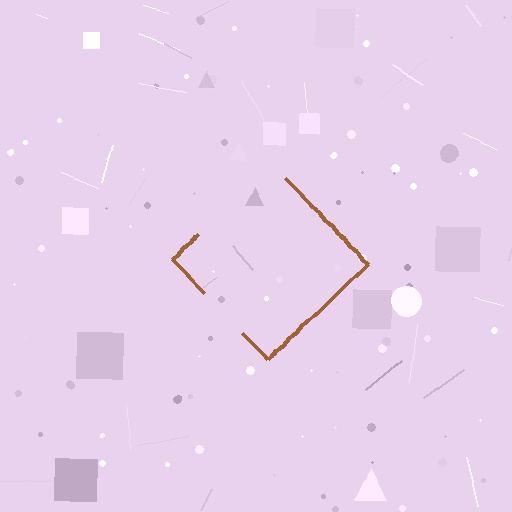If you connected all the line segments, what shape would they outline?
They would outline a diamond.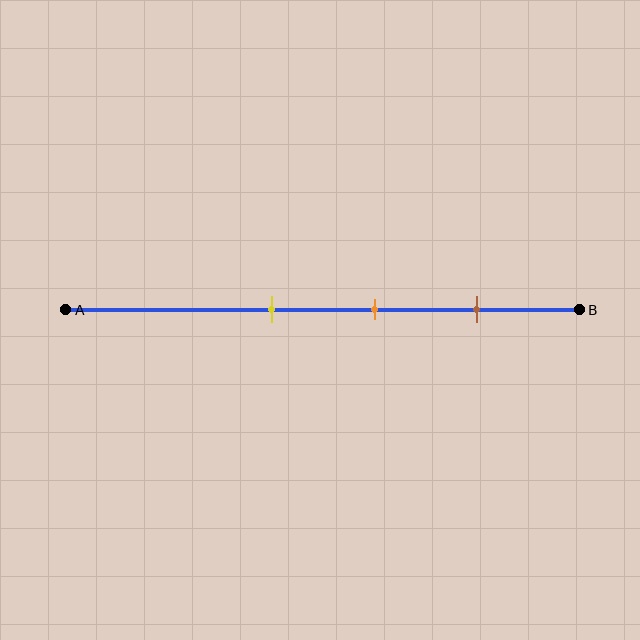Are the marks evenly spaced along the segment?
Yes, the marks are approximately evenly spaced.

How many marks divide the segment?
There are 3 marks dividing the segment.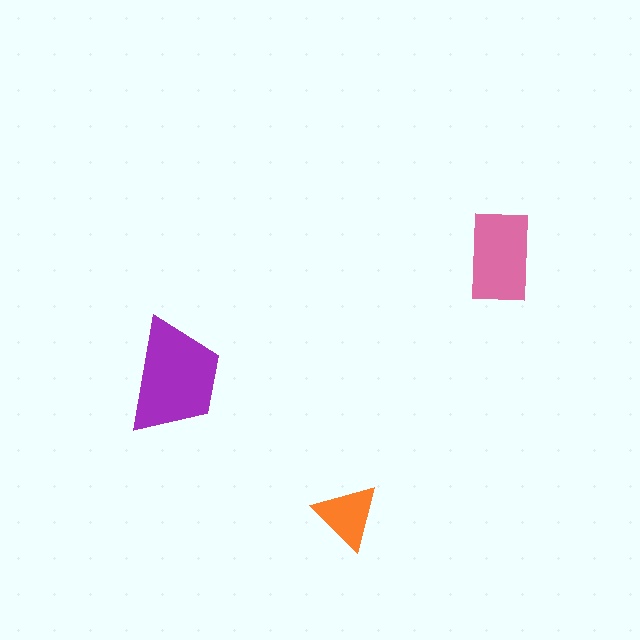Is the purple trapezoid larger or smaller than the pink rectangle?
Larger.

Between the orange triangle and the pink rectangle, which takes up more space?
The pink rectangle.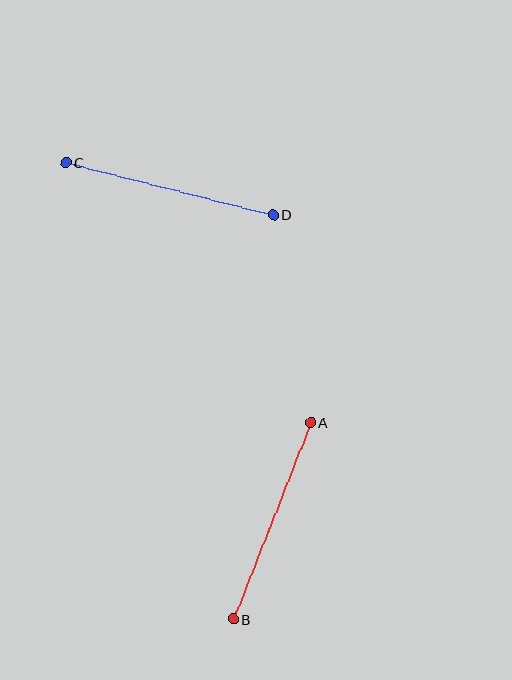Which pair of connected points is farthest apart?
Points C and D are farthest apart.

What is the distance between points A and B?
The distance is approximately 212 pixels.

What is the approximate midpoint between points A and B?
The midpoint is at approximately (272, 521) pixels.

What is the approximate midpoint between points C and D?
The midpoint is at approximately (170, 189) pixels.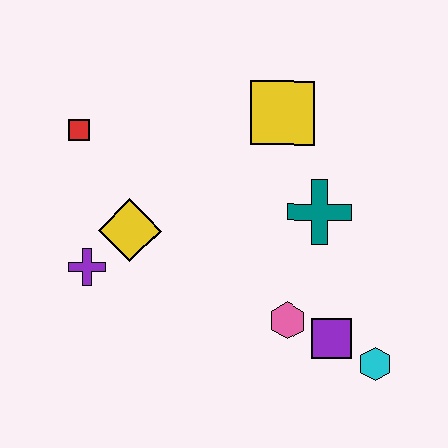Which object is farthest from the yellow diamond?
The cyan hexagon is farthest from the yellow diamond.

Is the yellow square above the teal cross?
Yes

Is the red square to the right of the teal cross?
No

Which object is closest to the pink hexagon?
The purple square is closest to the pink hexagon.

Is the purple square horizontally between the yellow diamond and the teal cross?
No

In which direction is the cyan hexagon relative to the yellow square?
The cyan hexagon is below the yellow square.